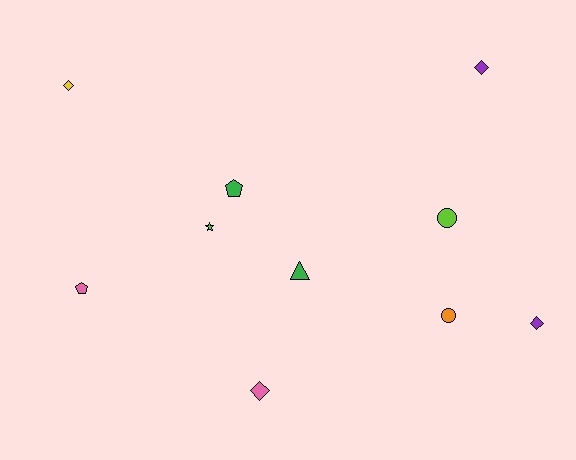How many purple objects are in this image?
There are 2 purple objects.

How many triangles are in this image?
There is 1 triangle.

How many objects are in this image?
There are 10 objects.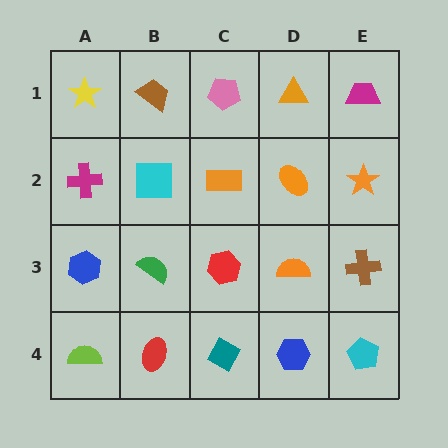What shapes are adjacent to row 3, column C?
An orange rectangle (row 2, column C), a teal diamond (row 4, column C), a green semicircle (row 3, column B), an orange semicircle (row 3, column D).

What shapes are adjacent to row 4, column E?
A brown cross (row 3, column E), a blue hexagon (row 4, column D).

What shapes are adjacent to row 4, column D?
An orange semicircle (row 3, column D), a teal diamond (row 4, column C), a cyan pentagon (row 4, column E).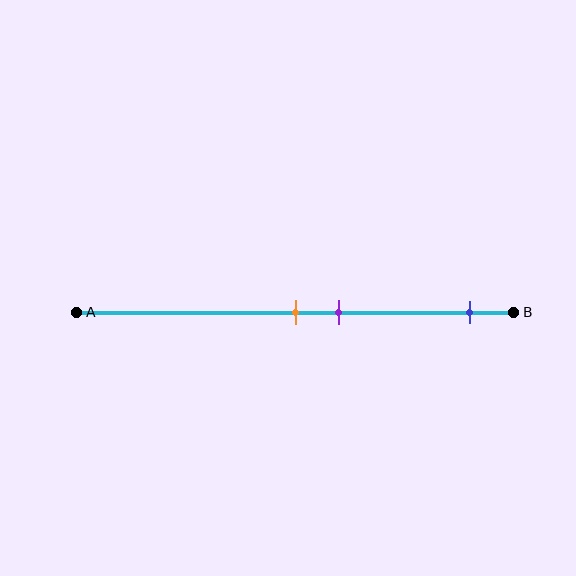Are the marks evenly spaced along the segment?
No, the marks are not evenly spaced.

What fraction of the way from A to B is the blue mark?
The blue mark is approximately 90% (0.9) of the way from A to B.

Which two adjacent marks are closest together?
The orange and purple marks are the closest adjacent pair.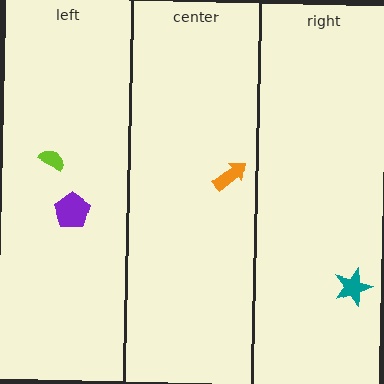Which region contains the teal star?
The right region.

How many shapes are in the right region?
1.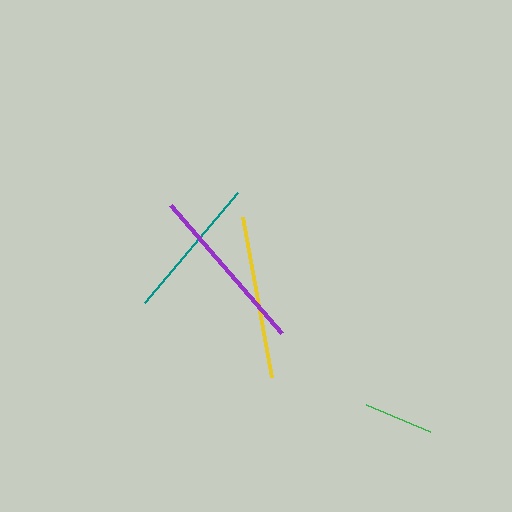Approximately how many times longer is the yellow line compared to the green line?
The yellow line is approximately 2.3 times the length of the green line.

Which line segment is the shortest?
The green line is the shortest at approximately 70 pixels.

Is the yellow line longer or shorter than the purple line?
The purple line is longer than the yellow line.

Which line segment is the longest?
The purple line is the longest at approximately 170 pixels.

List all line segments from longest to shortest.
From longest to shortest: purple, yellow, teal, green.